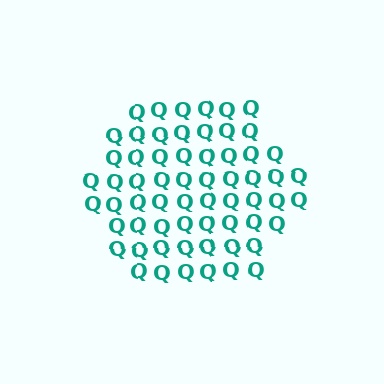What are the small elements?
The small elements are letter Q's.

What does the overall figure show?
The overall figure shows a hexagon.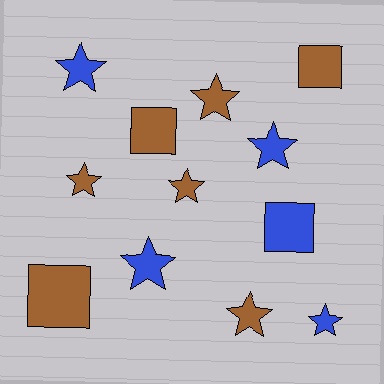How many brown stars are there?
There are 4 brown stars.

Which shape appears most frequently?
Star, with 8 objects.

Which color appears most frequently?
Brown, with 7 objects.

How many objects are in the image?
There are 12 objects.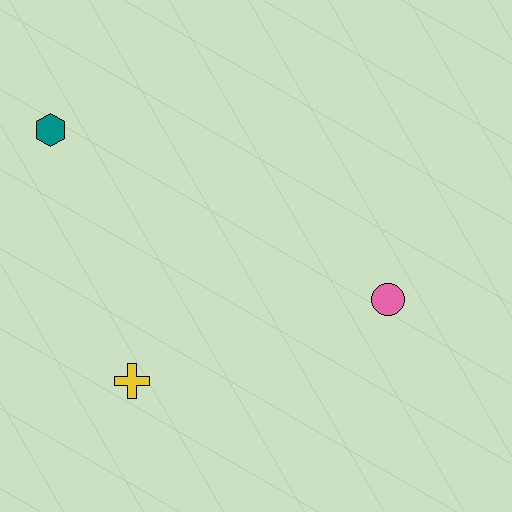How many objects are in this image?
There are 3 objects.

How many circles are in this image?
There is 1 circle.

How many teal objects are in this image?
There is 1 teal object.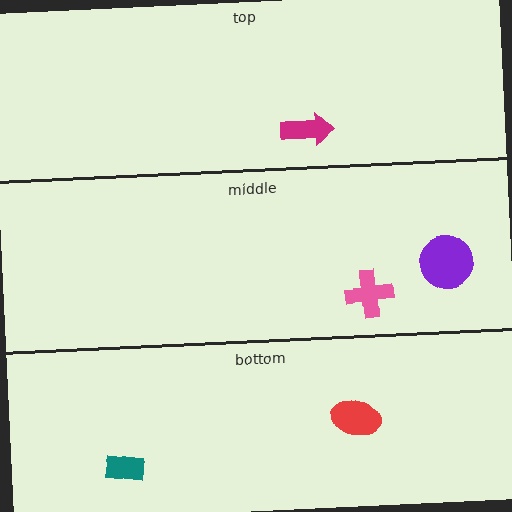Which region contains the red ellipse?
The bottom region.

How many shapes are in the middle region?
2.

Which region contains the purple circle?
The middle region.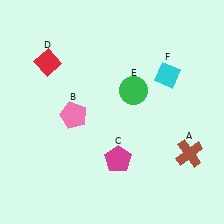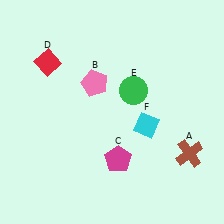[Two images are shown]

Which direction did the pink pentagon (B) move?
The pink pentagon (B) moved up.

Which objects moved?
The objects that moved are: the pink pentagon (B), the cyan diamond (F).